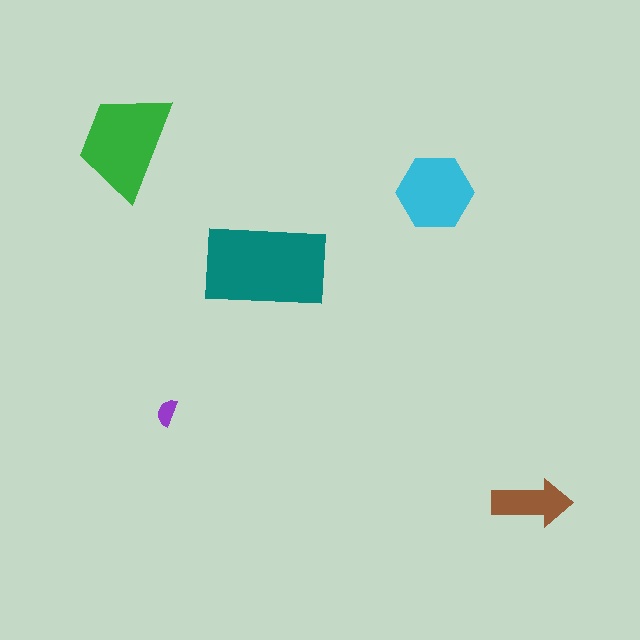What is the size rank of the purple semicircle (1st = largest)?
5th.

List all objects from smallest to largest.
The purple semicircle, the brown arrow, the cyan hexagon, the green trapezoid, the teal rectangle.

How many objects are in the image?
There are 5 objects in the image.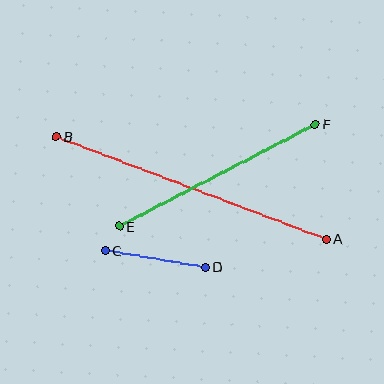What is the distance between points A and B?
The distance is approximately 289 pixels.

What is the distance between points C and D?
The distance is approximately 102 pixels.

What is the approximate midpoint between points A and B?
The midpoint is at approximately (191, 188) pixels.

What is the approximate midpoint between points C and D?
The midpoint is at approximately (155, 259) pixels.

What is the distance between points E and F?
The distance is approximately 221 pixels.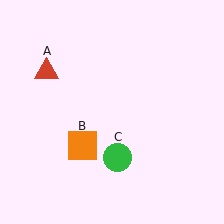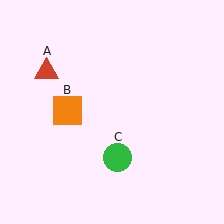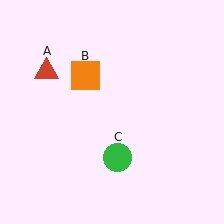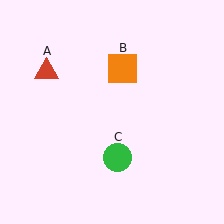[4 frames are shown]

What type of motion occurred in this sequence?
The orange square (object B) rotated clockwise around the center of the scene.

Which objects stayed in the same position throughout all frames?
Red triangle (object A) and green circle (object C) remained stationary.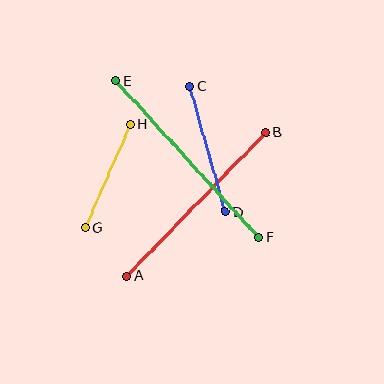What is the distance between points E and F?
The distance is approximately 212 pixels.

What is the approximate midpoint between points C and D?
The midpoint is at approximately (207, 149) pixels.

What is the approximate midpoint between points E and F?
The midpoint is at approximately (187, 159) pixels.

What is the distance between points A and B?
The distance is approximately 200 pixels.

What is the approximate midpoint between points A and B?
The midpoint is at approximately (196, 204) pixels.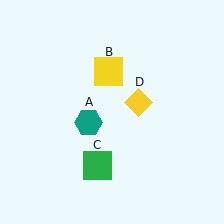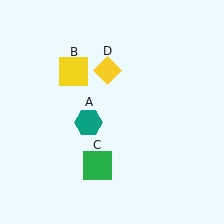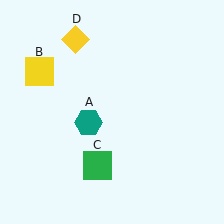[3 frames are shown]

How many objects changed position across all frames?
2 objects changed position: yellow square (object B), yellow diamond (object D).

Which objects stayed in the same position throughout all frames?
Teal hexagon (object A) and green square (object C) remained stationary.